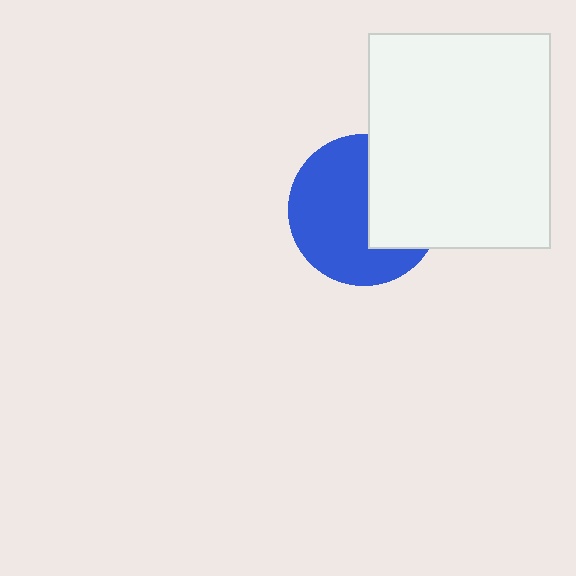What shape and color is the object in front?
The object in front is a white rectangle.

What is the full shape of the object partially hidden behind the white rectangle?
The partially hidden object is a blue circle.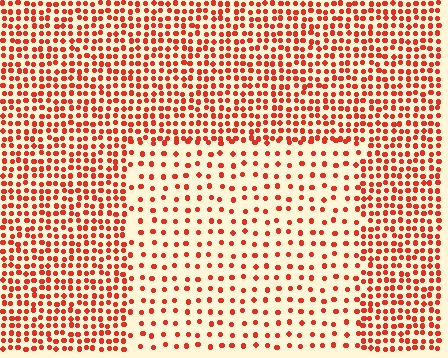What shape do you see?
I see a rectangle.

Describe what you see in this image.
The image contains small red elements arranged at two different densities. A rectangle-shaped region is visible where the elements are less densely packed than the surrounding area.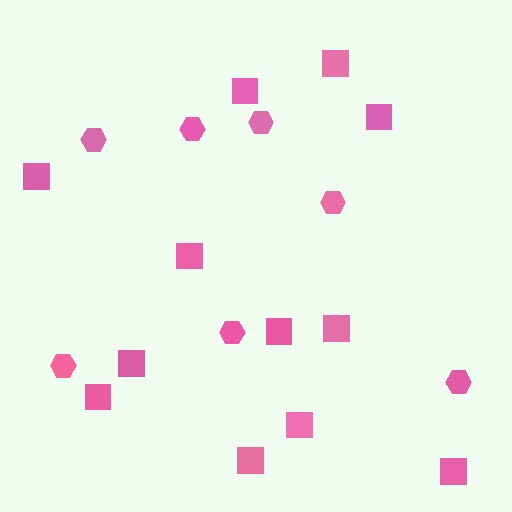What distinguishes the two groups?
There are 2 groups: one group of squares (12) and one group of hexagons (7).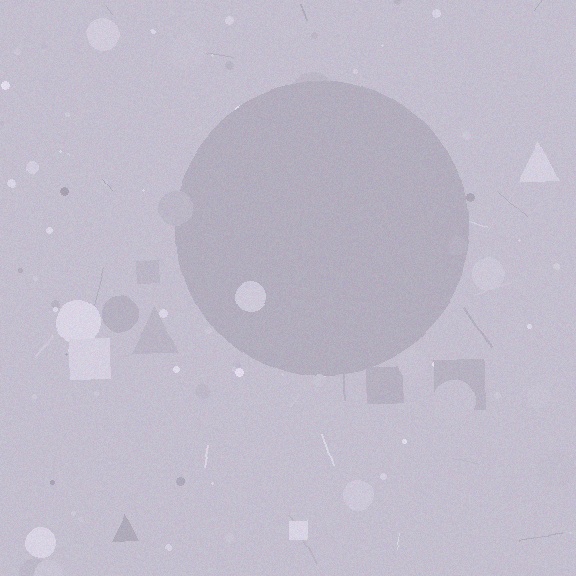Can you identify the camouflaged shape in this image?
The camouflaged shape is a circle.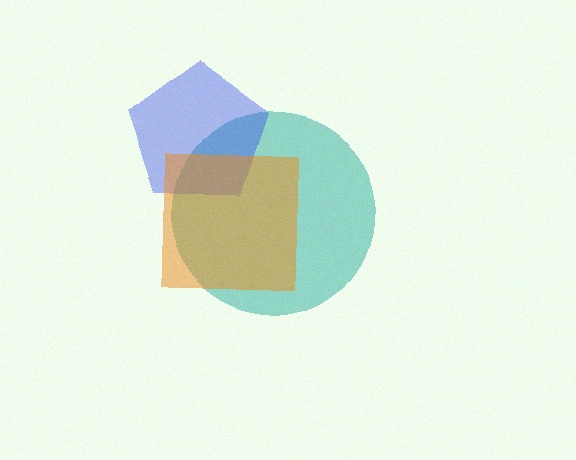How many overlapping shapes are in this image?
There are 3 overlapping shapes in the image.